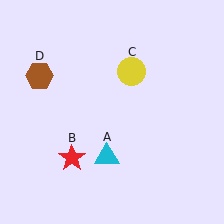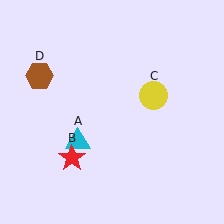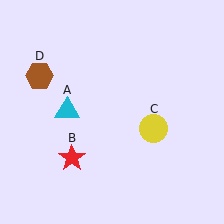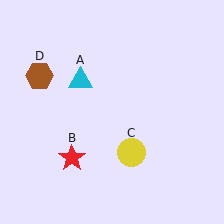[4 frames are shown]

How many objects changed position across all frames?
2 objects changed position: cyan triangle (object A), yellow circle (object C).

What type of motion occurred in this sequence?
The cyan triangle (object A), yellow circle (object C) rotated clockwise around the center of the scene.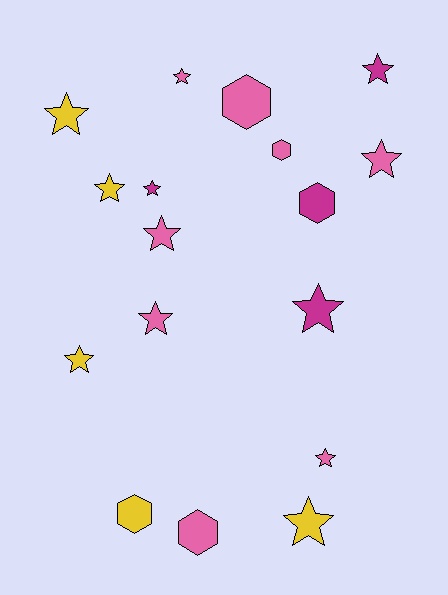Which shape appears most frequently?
Star, with 12 objects.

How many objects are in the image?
There are 17 objects.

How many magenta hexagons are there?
There is 1 magenta hexagon.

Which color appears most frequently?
Pink, with 8 objects.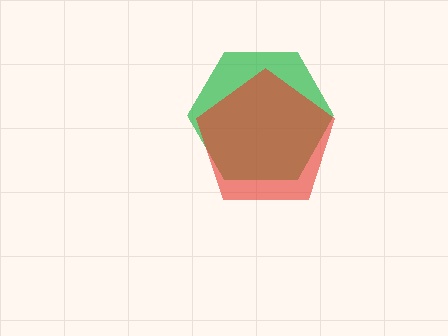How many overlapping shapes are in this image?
There are 2 overlapping shapes in the image.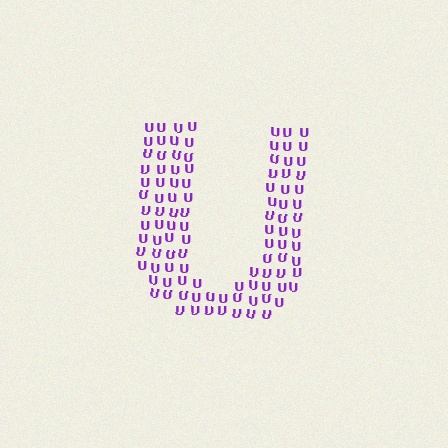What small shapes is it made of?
It is made of small letter U's.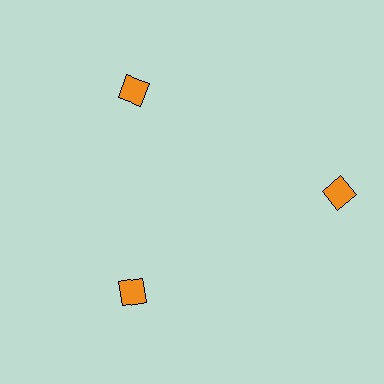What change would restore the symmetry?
The symmetry would be restored by moving it inward, back onto the ring so that all 3 squares sit at equal angles and equal distance from the center.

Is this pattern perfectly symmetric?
No. The 3 orange squares are arranged in a ring, but one element near the 3 o'clock position is pushed outward from the center, breaking the 3-fold rotational symmetry.